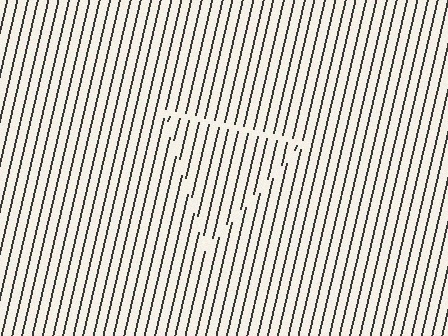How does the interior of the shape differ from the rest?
The interior of the shape contains the same grating, shifted by half a period — the contour is defined by the phase discontinuity where line-ends from the inner and outer gratings abut.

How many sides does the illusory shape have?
3 sides — the line-ends trace a triangle.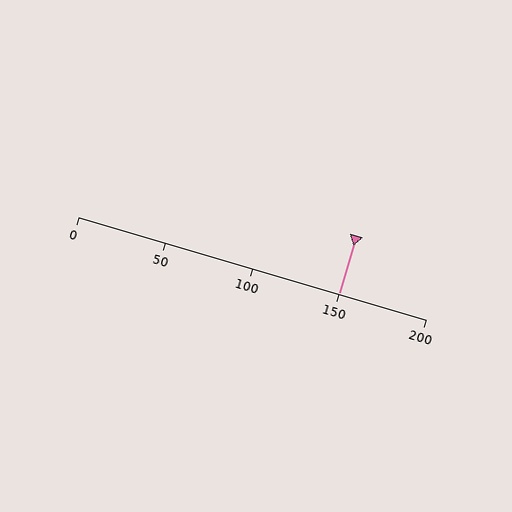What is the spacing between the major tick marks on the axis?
The major ticks are spaced 50 apart.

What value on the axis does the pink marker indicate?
The marker indicates approximately 150.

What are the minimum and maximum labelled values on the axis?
The axis runs from 0 to 200.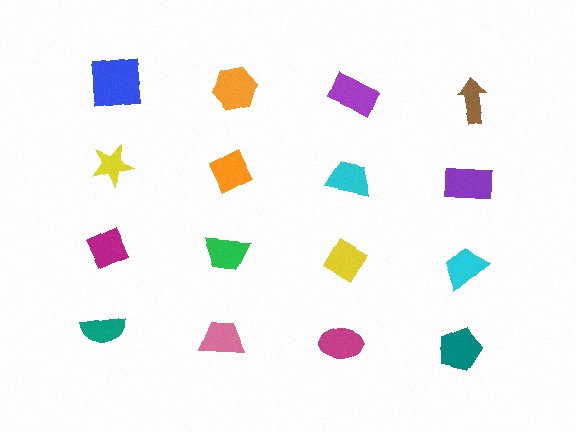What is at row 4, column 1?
A teal semicircle.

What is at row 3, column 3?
A yellow diamond.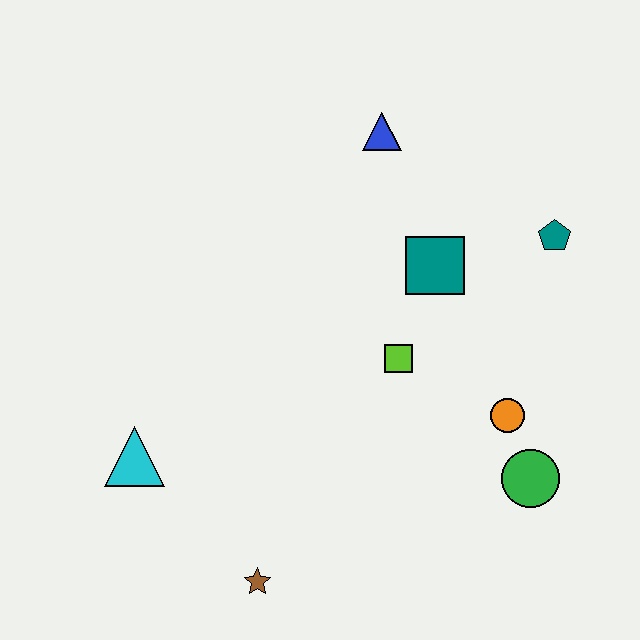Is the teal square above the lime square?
Yes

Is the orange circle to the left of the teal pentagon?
Yes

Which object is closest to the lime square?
The teal square is closest to the lime square.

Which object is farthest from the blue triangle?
The brown star is farthest from the blue triangle.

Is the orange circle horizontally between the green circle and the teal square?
Yes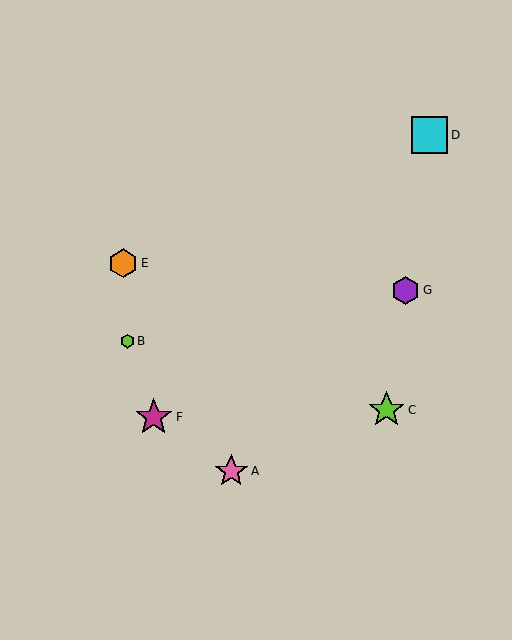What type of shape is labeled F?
Shape F is a magenta star.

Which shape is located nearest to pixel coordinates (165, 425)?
The magenta star (labeled F) at (154, 417) is nearest to that location.